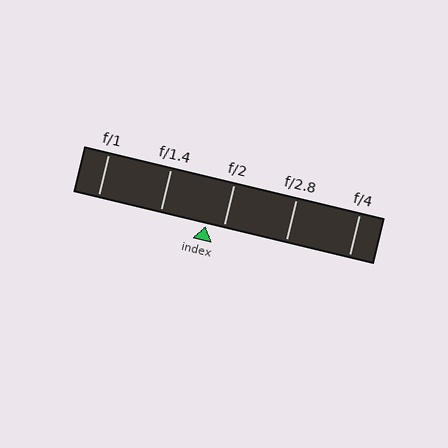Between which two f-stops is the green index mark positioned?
The index mark is between f/1.4 and f/2.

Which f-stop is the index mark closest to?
The index mark is closest to f/2.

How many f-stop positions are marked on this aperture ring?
There are 5 f-stop positions marked.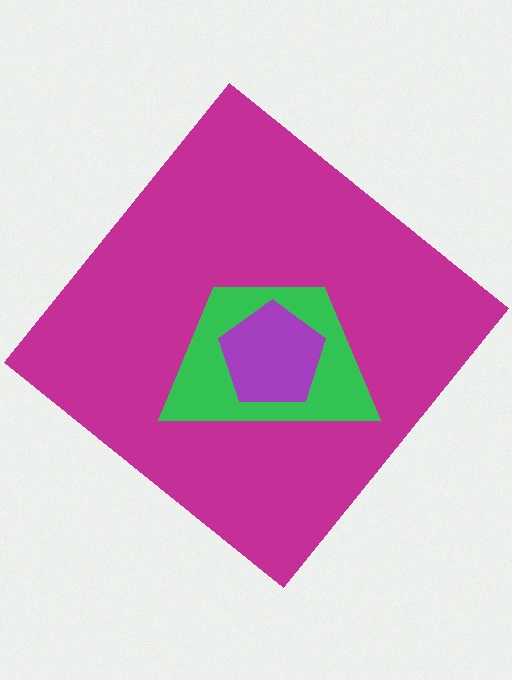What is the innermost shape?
The purple pentagon.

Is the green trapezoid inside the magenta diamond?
Yes.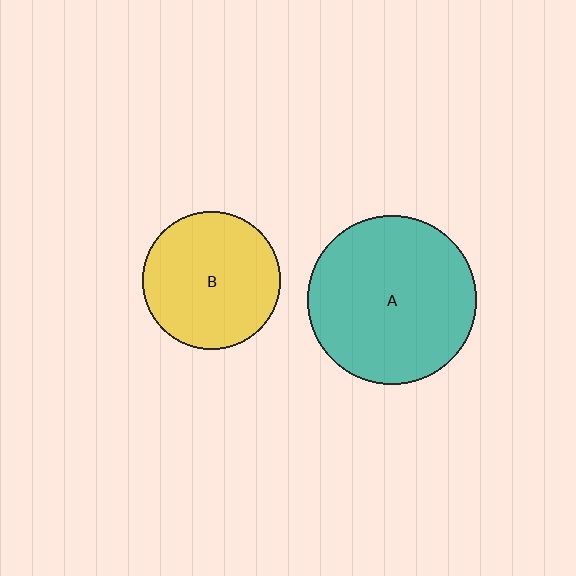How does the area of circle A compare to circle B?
Approximately 1.5 times.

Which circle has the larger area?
Circle A (teal).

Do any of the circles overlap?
No, none of the circles overlap.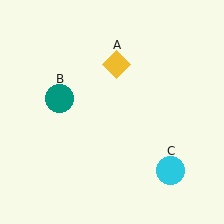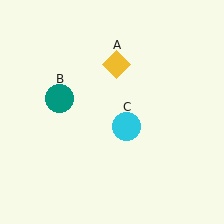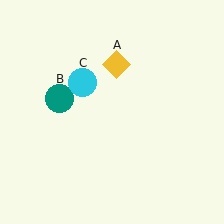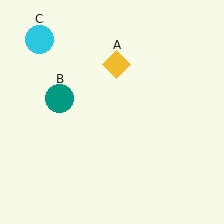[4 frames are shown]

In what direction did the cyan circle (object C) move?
The cyan circle (object C) moved up and to the left.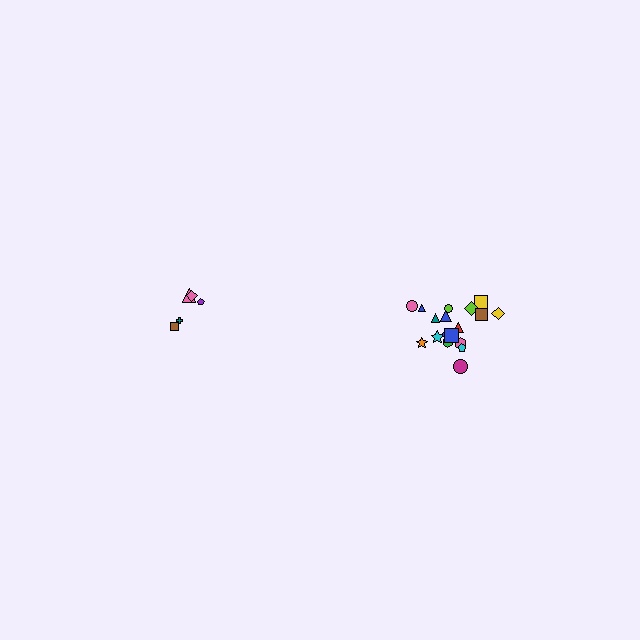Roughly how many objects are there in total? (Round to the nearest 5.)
Roughly 25 objects in total.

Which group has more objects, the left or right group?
The right group.